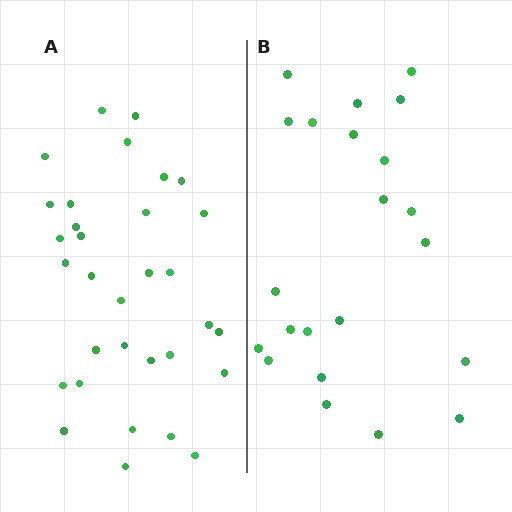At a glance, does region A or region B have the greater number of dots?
Region A (the left region) has more dots.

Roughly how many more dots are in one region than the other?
Region A has roughly 10 or so more dots than region B.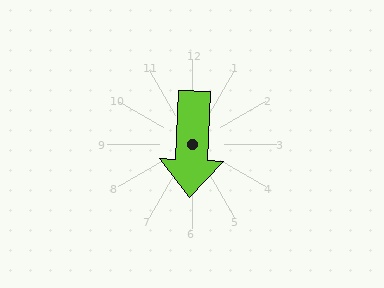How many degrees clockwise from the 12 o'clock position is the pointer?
Approximately 182 degrees.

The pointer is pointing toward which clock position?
Roughly 6 o'clock.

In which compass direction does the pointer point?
South.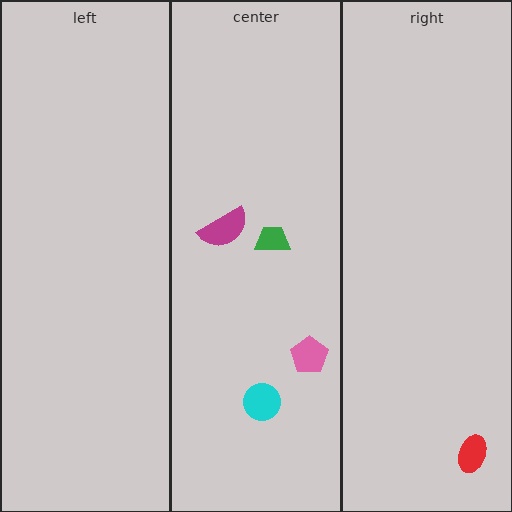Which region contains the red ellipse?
The right region.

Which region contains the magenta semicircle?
The center region.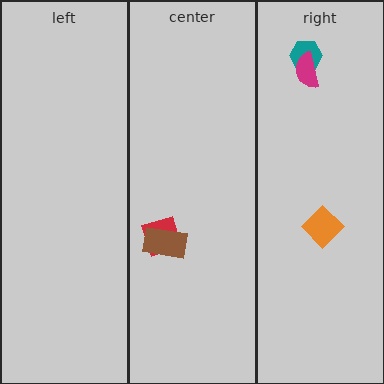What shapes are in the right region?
The teal hexagon, the magenta semicircle, the orange diamond.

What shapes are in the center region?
The red square, the brown rectangle.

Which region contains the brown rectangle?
The center region.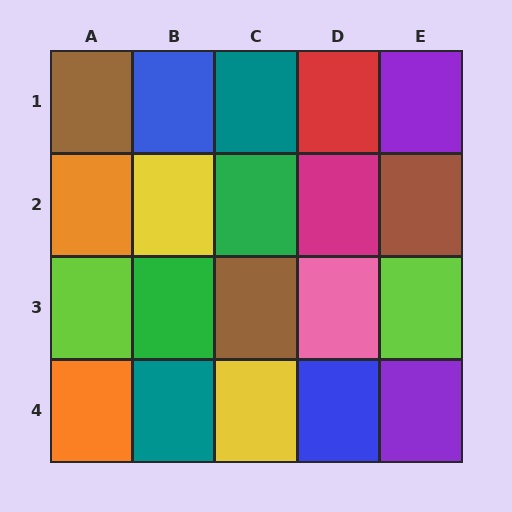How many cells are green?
2 cells are green.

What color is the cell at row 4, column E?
Purple.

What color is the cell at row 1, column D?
Red.